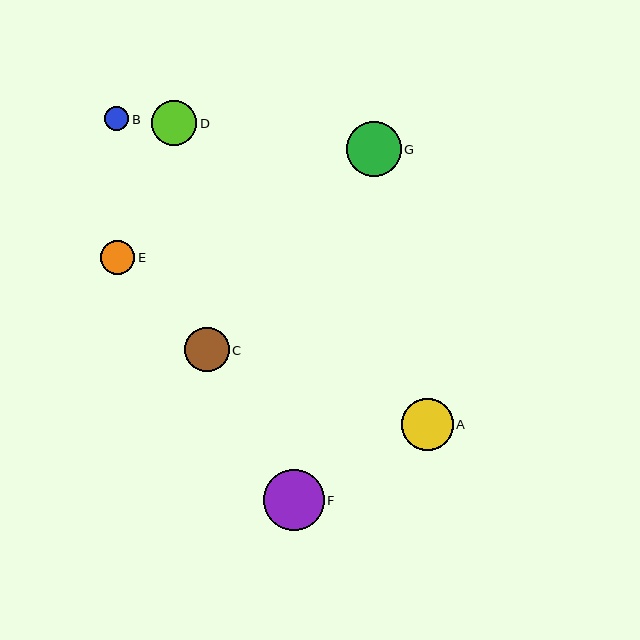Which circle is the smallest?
Circle B is the smallest with a size of approximately 24 pixels.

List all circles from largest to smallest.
From largest to smallest: F, G, A, D, C, E, B.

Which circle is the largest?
Circle F is the largest with a size of approximately 61 pixels.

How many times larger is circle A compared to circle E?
Circle A is approximately 1.5 times the size of circle E.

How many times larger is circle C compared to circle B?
Circle C is approximately 1.8 times the size of circle B.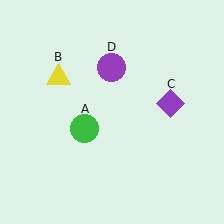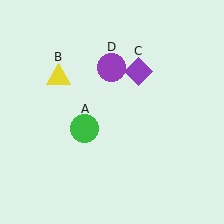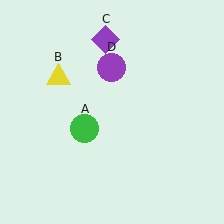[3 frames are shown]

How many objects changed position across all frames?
1 object changed position: purple diamond (object C).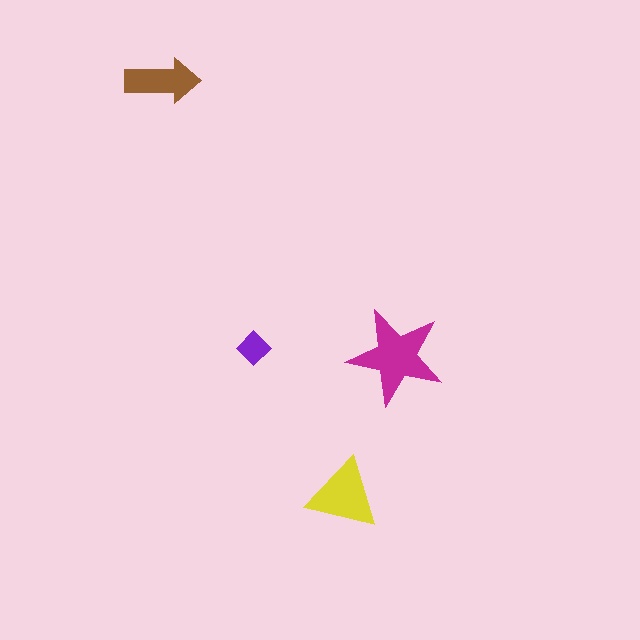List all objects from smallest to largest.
The purple diamond, the brown arrow, the yellow triangle, the magenta star.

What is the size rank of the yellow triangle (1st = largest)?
2nd.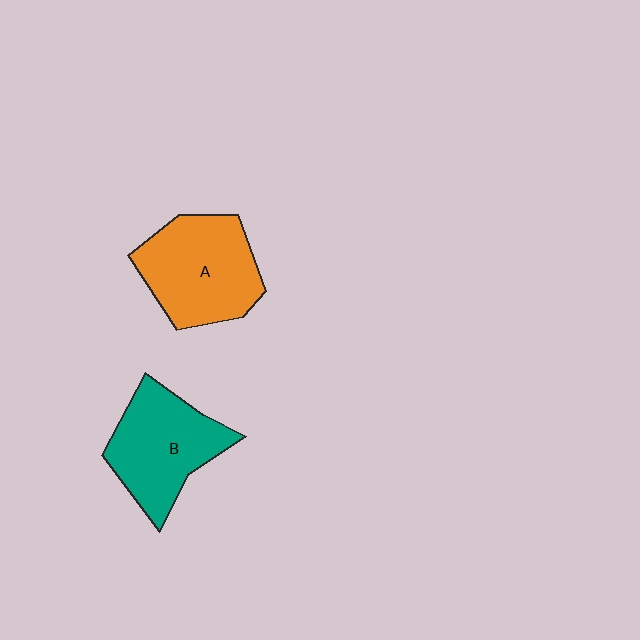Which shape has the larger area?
Shape A (orange).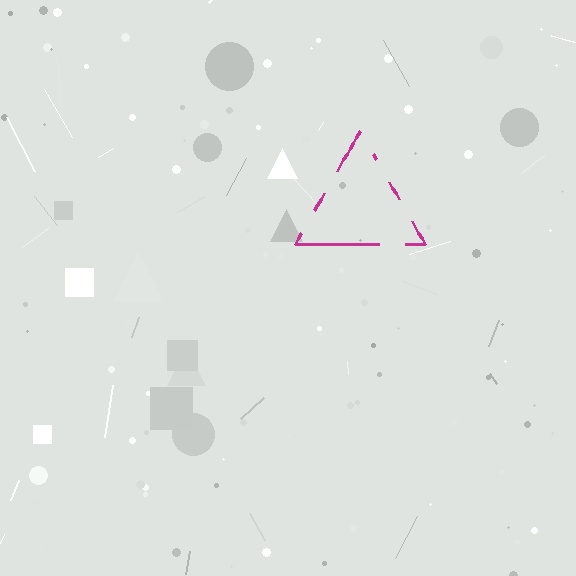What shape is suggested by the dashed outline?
The dashed outline suggests a triangle.